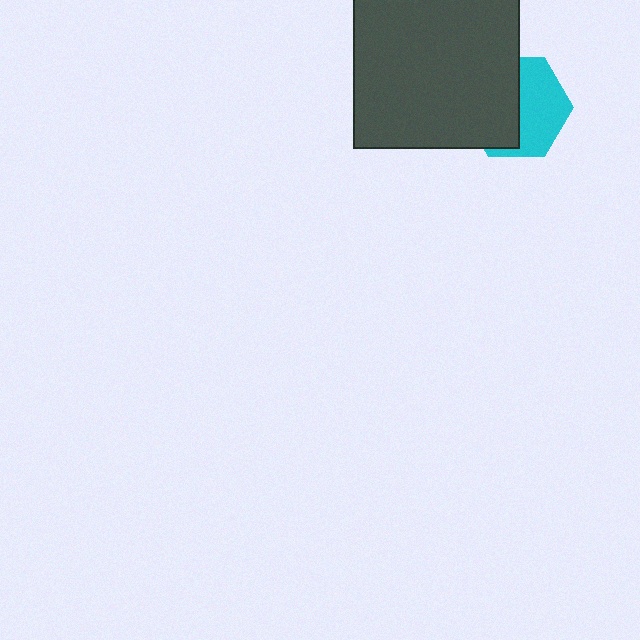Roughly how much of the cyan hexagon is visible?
About half of it is visible (roughly 50%).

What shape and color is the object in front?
The object in front is a dark gray rectangle.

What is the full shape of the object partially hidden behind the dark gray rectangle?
The partially hidden object is a cyan hexagon.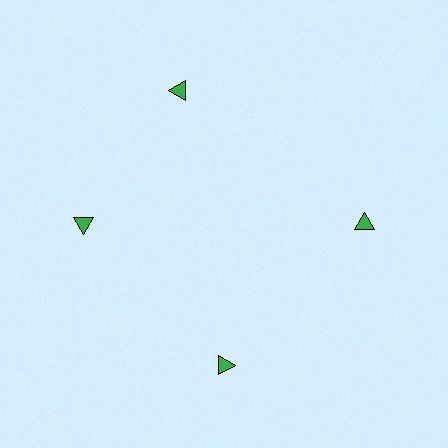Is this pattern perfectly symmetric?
No. The 4 green triangles are arranged in a ring, but one element near the 12 o'clock position is rotated out of alignment along the ring, breaking the 4-fold rotational symmetry.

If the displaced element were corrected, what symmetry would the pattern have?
It would have 4-fold rotational symmetry — the pattern would map onto itself every 90 degrees.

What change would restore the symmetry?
The symmetry would be restored by rotating it back into even spacing with its neighbors so that all 4 triangles sit at equal angles and equal distance from the center.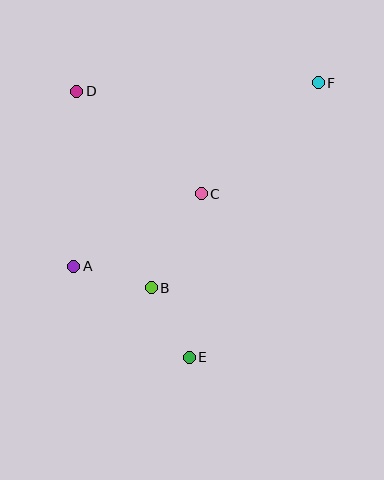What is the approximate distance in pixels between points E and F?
The distance between E and F is approximately 304 pixels.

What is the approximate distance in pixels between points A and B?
The distance between A and B is approximately 80 pixels.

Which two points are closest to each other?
Points B and E are closest to each other.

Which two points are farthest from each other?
Points A and F are farthest from each other.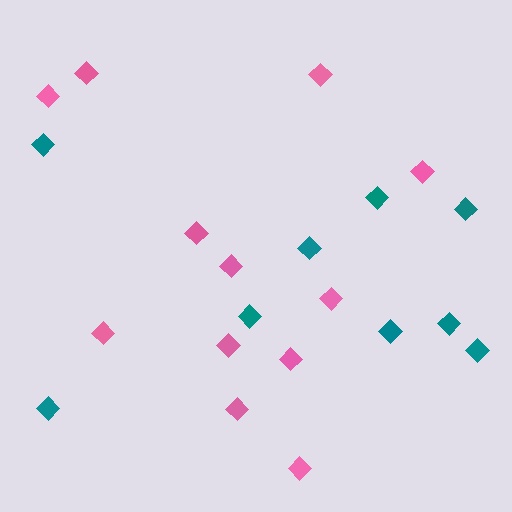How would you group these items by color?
There are 2 groups: one group of teal diamonds (9) and one group of pink diamonds (12).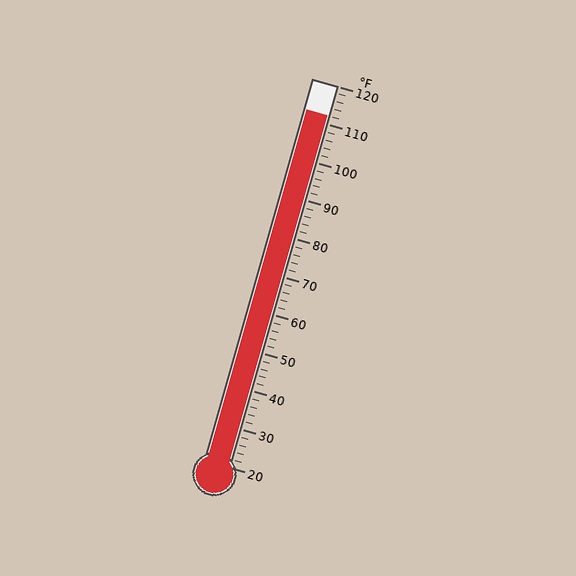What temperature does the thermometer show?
The thermometer shows approximately 112°F.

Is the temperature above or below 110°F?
The temperature is above 110°F.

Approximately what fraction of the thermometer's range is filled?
The thermometer is filled to approximately 90% of its range.